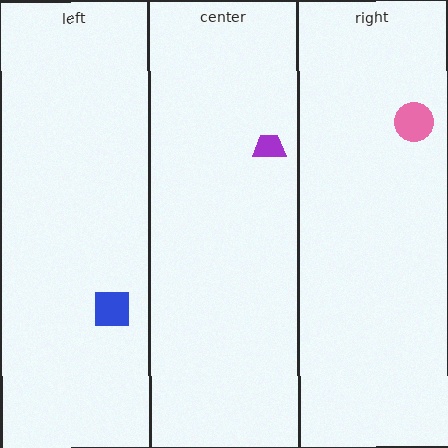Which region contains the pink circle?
The right region.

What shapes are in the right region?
The pink circle.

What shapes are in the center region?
The purple trapezoid.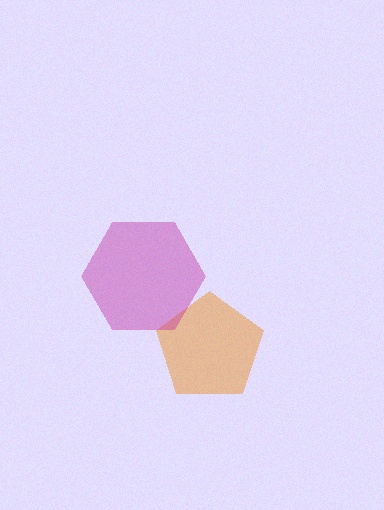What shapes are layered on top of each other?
The layered shapes are: an orange pentagon, a magenta hexagon.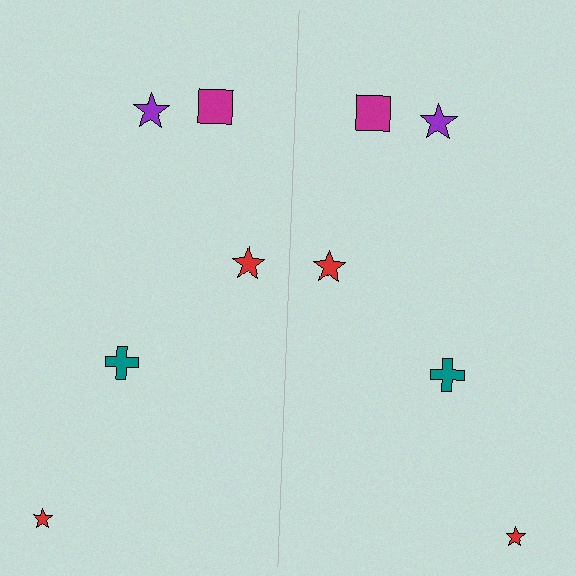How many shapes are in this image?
There are 10 shapes in this image.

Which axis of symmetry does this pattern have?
The pattern has a vertical axis of symmetry running through the center of the image.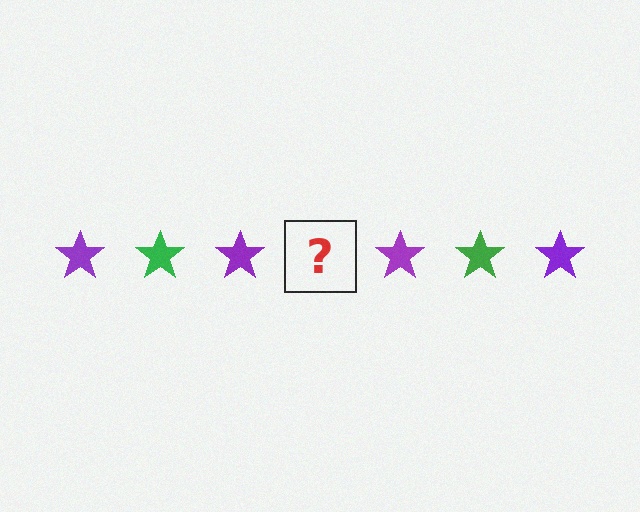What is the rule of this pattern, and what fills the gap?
The rule is that the pattern cycles through purple, green stars. The gap should be filled with a green star.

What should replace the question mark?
The question mark should be replaced with a green star.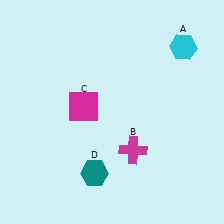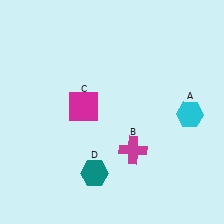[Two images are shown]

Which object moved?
The cyan hexagon (A) moved down.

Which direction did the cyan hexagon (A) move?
The cyan hexagon (A) moved down.